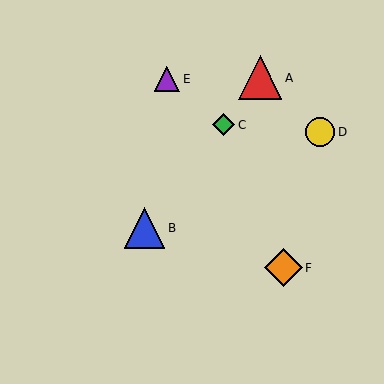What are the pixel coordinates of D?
Object D is at (320, 132).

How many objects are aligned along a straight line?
3 objects (A, B, C) are aligned along a straight line.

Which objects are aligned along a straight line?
Objects A, B, C are aligned along a straight line.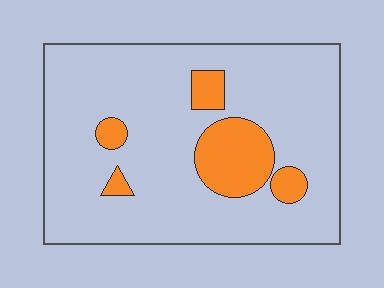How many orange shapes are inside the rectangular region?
5.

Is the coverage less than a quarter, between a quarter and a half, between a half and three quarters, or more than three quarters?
Less than a quarter.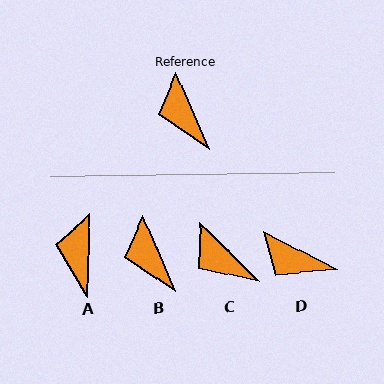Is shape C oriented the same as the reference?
No, it is off by about 22 degrees.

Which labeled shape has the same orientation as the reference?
B.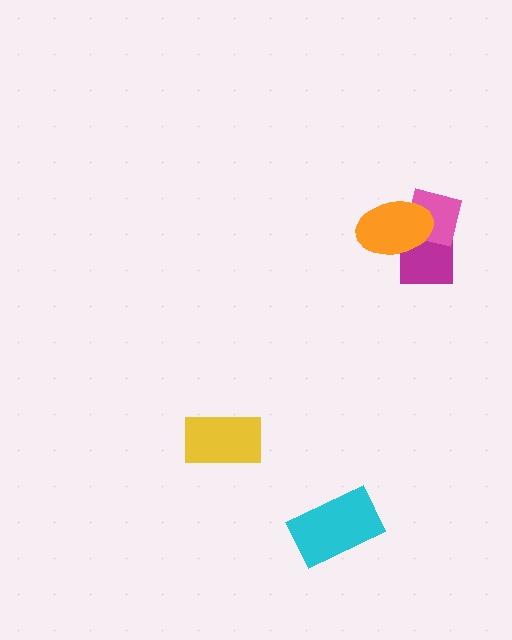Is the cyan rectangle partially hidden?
No, no other shape covers it.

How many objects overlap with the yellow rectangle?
0 objects overlap with the yellow rectangle.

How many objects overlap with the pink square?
2 objects overlap with the pink square.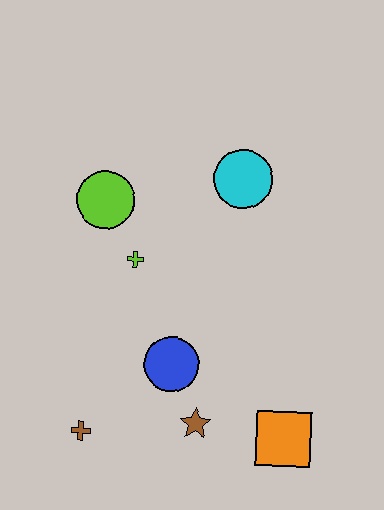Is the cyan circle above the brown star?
Yes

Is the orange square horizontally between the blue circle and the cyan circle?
No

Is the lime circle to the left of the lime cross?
Yes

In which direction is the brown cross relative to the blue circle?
The brown cross is to the left of the blue circle.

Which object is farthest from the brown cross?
The cyan circle is farthest from the brown cross.